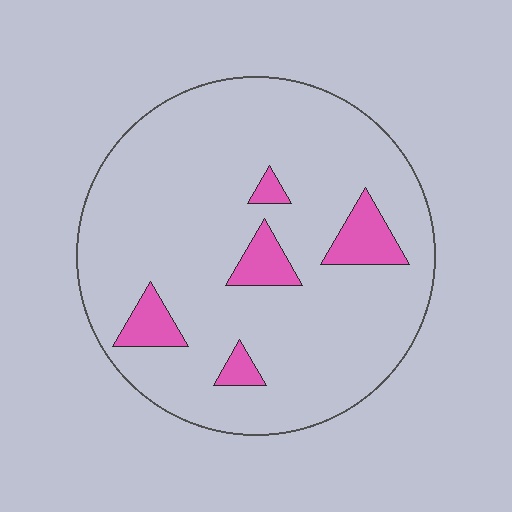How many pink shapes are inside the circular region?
5.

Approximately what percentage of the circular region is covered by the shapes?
Approximately 10%.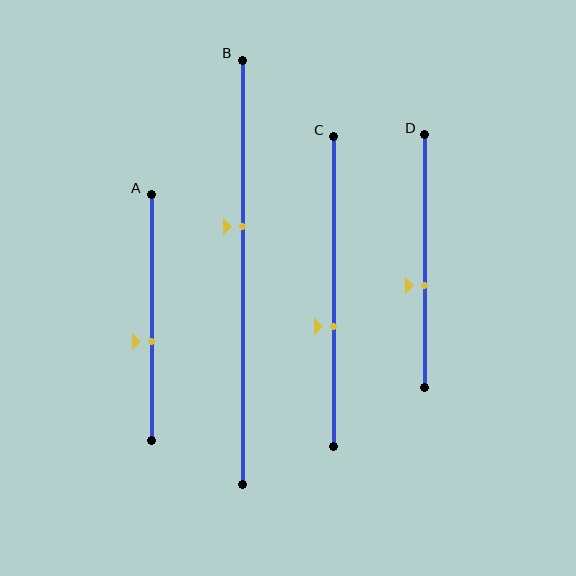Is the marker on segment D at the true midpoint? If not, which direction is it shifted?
No, the marker on segment D is shifted downward by about 10% of the segment length.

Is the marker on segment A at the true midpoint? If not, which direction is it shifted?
No, the marker on segment A is shifted downward by about 10% of the segment length.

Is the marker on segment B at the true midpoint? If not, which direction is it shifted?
No, the marker on segment B is shifted upward by about 11% of the segment length.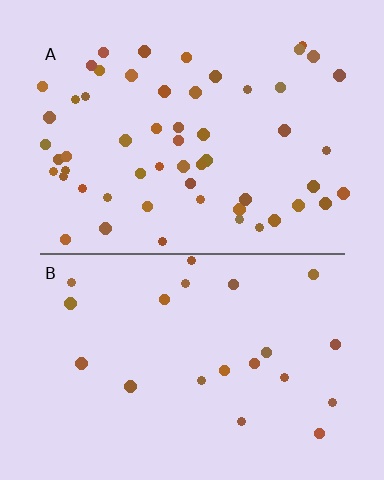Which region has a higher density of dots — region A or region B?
A (the top).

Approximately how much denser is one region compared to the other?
Approximately 2.6× — region A over region B.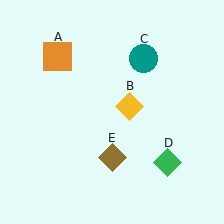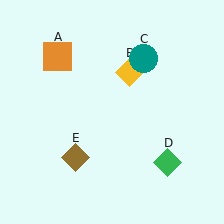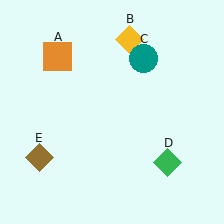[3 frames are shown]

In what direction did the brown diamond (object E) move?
The brown diamond (object E) moved left.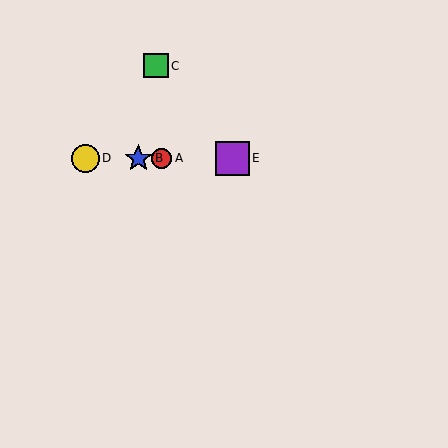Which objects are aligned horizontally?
Objects A, B, D, E are aligned horizontally.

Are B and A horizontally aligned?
Yes, both are at y≈158.